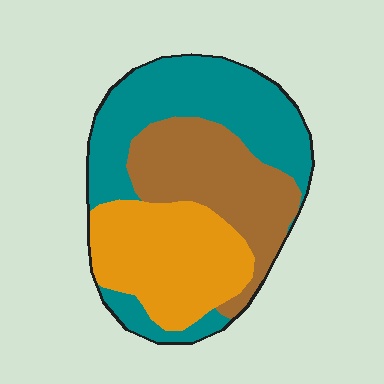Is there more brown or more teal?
Teal.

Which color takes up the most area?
Teal, at roughly 40%.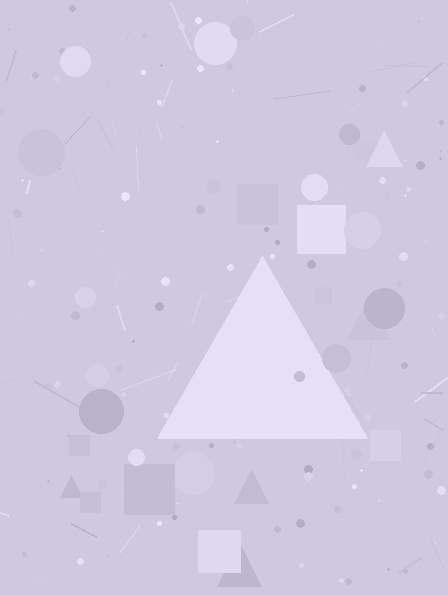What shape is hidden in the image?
A triangle is hidden in the image.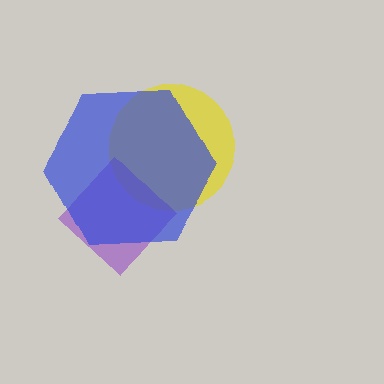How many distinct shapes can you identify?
There are 3 distinct shapes: a yellow circle, a purple diamond, a blue hexagon.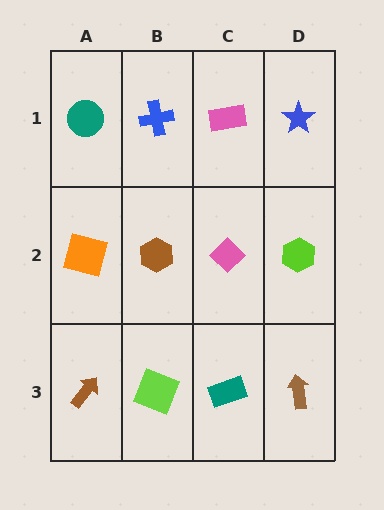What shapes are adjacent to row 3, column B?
A brown hexagon (row 2, column B), a brown arrow (row 3, column A), a teal rectangle (row 3, column C).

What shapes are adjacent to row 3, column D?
A lime hexagon (row 2, column D), a teal rectangle (row 3, column C).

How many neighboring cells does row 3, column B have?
3.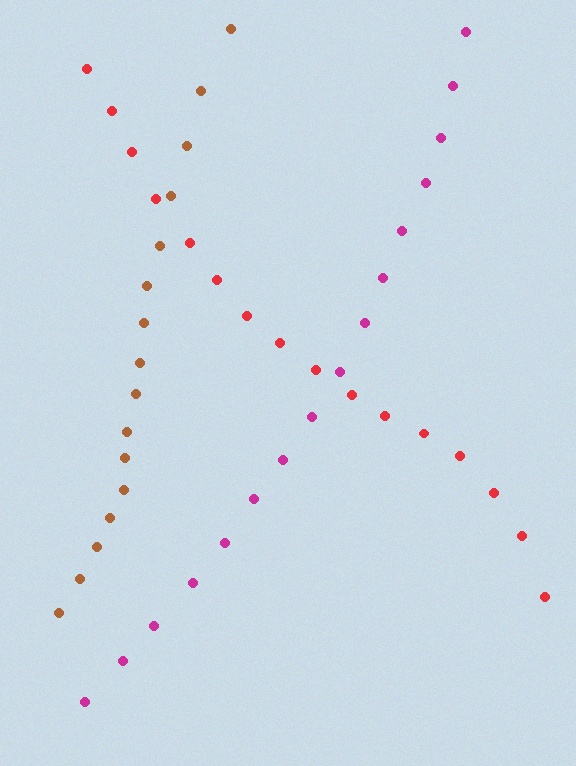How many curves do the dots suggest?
There are 3 distinct paths.